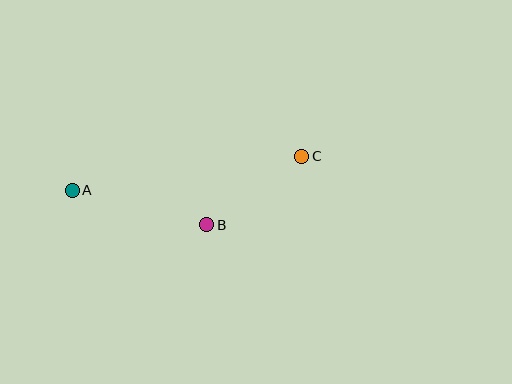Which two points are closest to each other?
Points B and C are closest to each other.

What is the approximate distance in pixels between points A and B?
The distance between A and B is approximately 138 pixels.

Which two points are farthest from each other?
Points A and C are farthest from each other.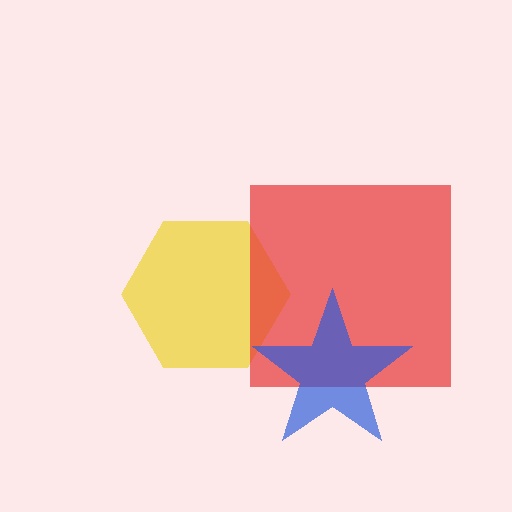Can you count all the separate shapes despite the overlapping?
Yes, there are 3 separate shapes.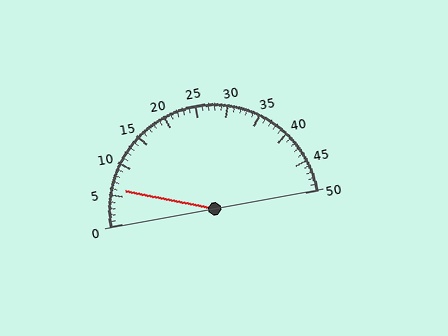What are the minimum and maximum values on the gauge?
The gauge ranges from 0 to 50.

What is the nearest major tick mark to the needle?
The nearest major tick mark is 5.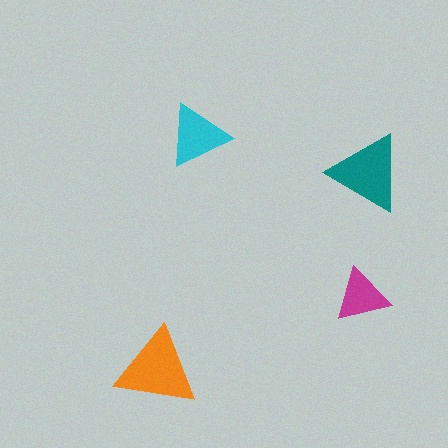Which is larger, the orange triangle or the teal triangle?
The orange one.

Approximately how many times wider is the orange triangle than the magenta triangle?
About 1.5 times wider.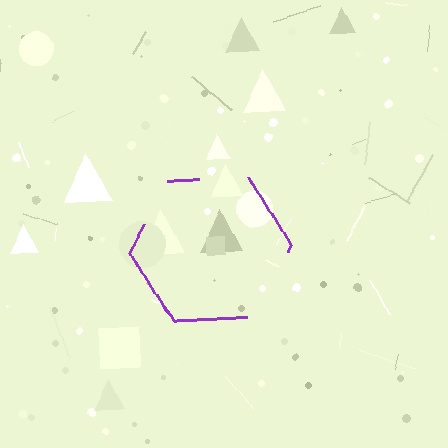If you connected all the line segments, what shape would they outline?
They would outline a hexagon.